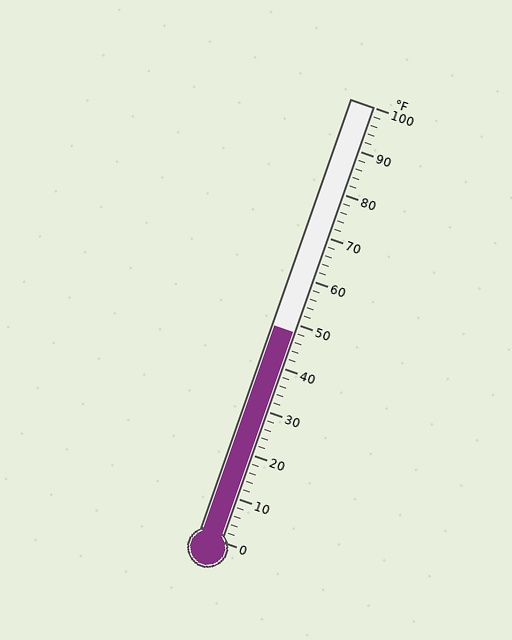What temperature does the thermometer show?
The thermometer shows approximately 48°F.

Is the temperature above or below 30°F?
The temperature is above 30°F.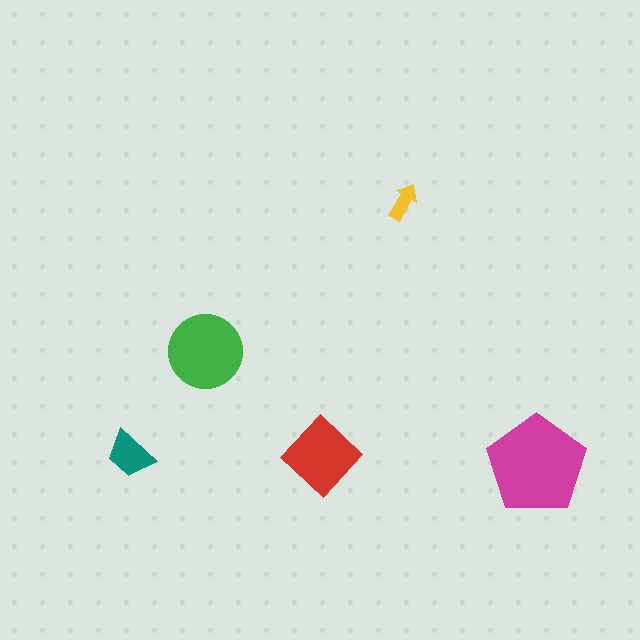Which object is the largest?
The magenta pentagon.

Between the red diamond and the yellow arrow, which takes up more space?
The red diamond.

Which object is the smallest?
The yellow arrow.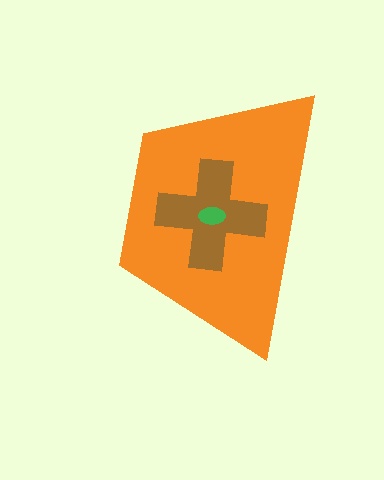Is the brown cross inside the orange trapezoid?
Yes.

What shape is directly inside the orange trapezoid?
The brown cross.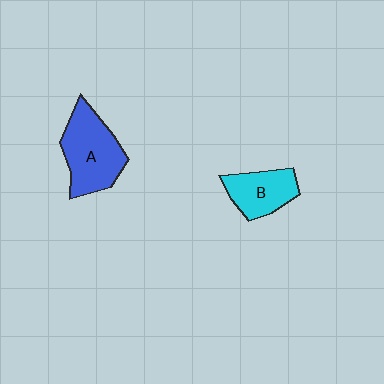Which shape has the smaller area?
Shape B (cyan).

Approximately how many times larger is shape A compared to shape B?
Approximately 1.5 times.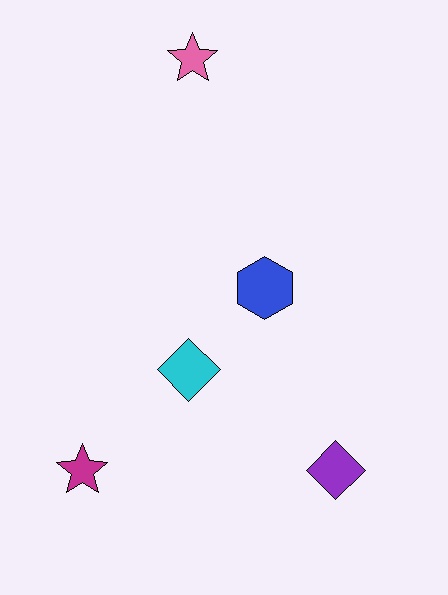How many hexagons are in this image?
There is 1 hexagon.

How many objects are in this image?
There are 5 objects.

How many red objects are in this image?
There are no red objects.